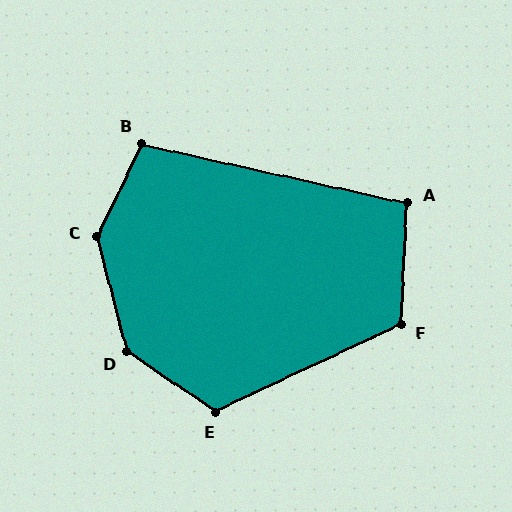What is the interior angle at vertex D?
Approximately 139 degrees (obtuse).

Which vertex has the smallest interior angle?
A, at approximately 100 degrees.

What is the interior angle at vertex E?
Approximately 121 degrees (obtuse).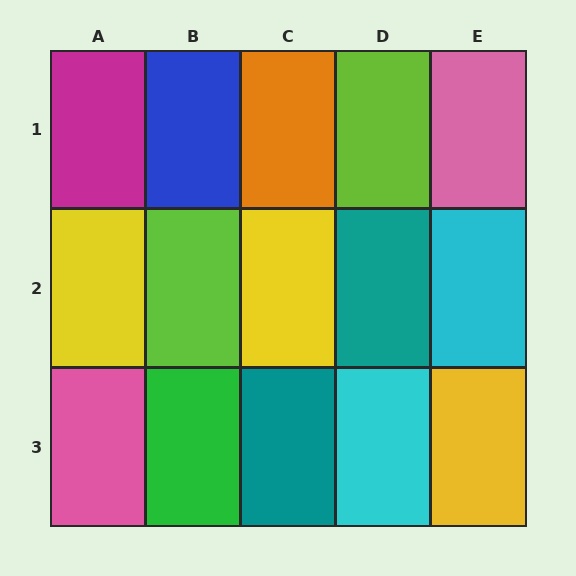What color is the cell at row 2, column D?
Teal.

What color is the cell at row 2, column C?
Yellow.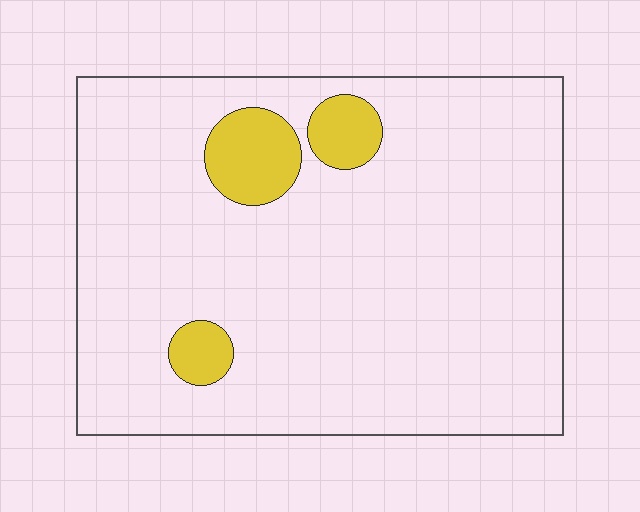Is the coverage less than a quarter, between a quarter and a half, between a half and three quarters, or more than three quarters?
Less than a quarter.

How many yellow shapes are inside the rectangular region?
3.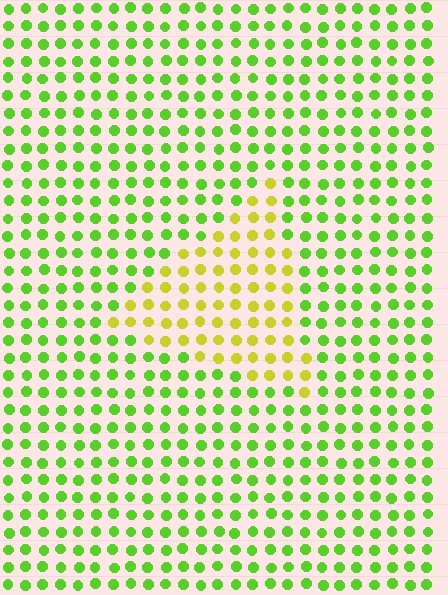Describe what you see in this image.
The image is filled with small lime elements in a uniform arrangement. A triangle-shaped region is visible where the elements are tinted to a slightly different hue, forming a subtle color boundary.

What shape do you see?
I see a triangle.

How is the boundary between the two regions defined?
The boundary is defined purely by a slight shift in hue (about 40 degrees). Spacing, size, and orientation are identical on both sides.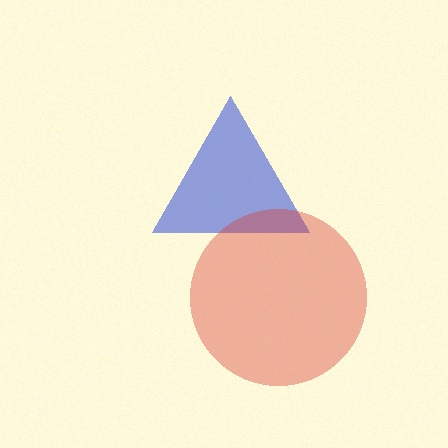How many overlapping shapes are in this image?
There are 2 overlapping shapes in the image.